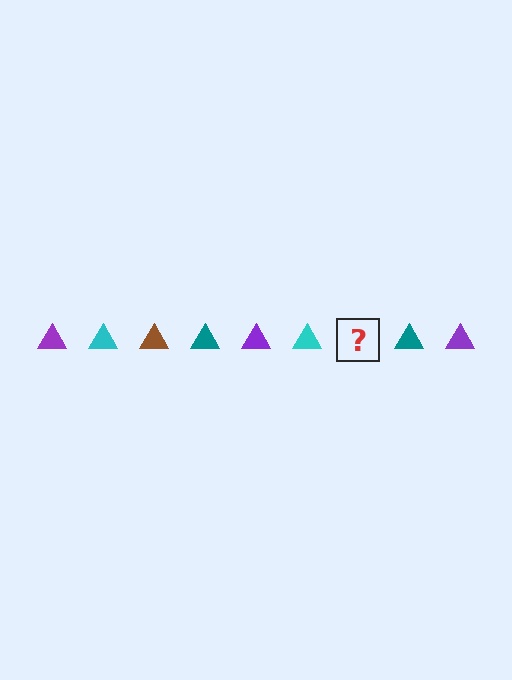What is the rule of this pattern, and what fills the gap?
The rule is that the pattern cycles through purple, cyan, brown, teal triangles. The gap should be filled with a brown triangle.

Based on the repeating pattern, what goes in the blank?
The blank should be a brown triangle.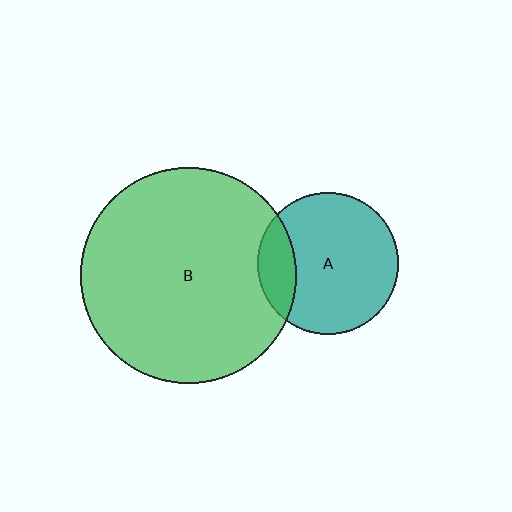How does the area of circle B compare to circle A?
Approximately 2.3 times.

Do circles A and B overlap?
Yes.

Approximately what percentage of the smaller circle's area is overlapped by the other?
Approximately 20%.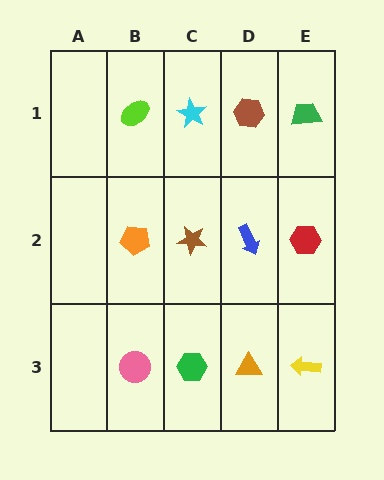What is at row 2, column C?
A brown star.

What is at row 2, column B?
An orange pentagon.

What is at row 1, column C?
A cyan star.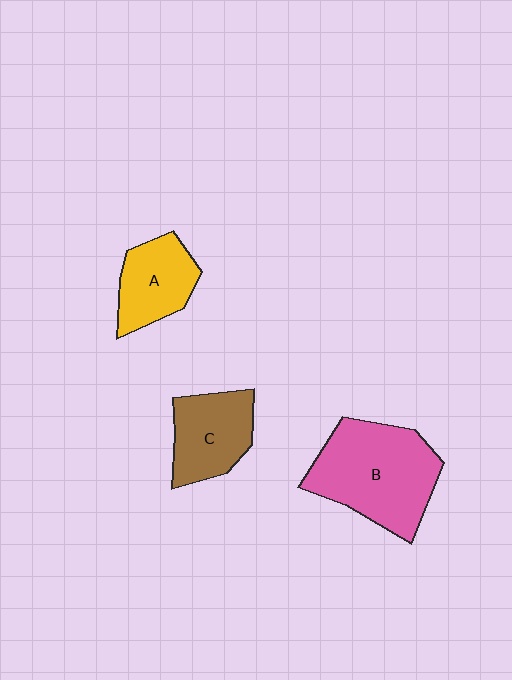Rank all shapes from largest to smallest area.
From largest to smallest: B (pink), C (brown), A (yellow).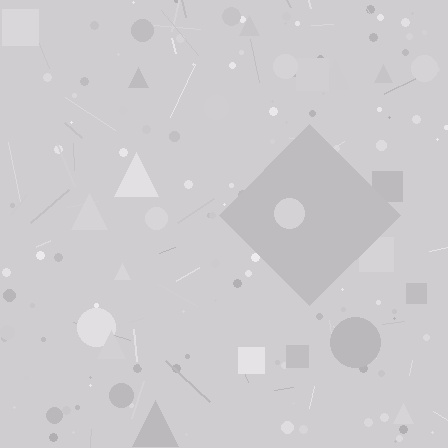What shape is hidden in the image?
A diamond is hidden in the image.